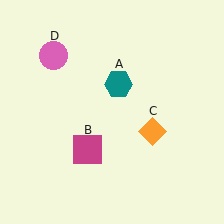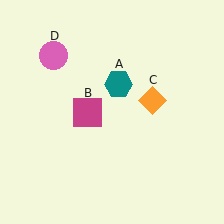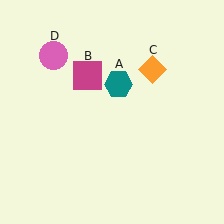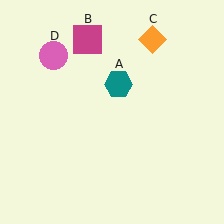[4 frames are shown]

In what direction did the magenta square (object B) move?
The magenta square (object B) moved up.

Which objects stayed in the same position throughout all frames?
Teal hexagon (object A) and pink circle (object D) remained stationary.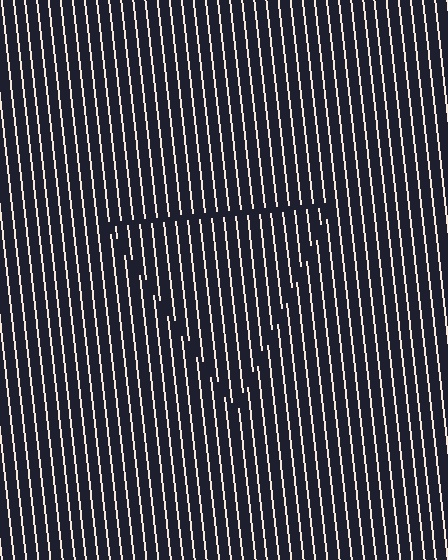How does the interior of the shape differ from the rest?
The interior of the shape contains the same grating, shifted by half a period — the contour is defined by the phase discontinuity where line-ends from the inner and outer gratings abut.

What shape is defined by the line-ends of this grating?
An illusory triangle. The interior of the shape contains the same grating, shifted by half a period — the contour is defined by the phase discontinuity where line-ends from the inner and outer gratings abut.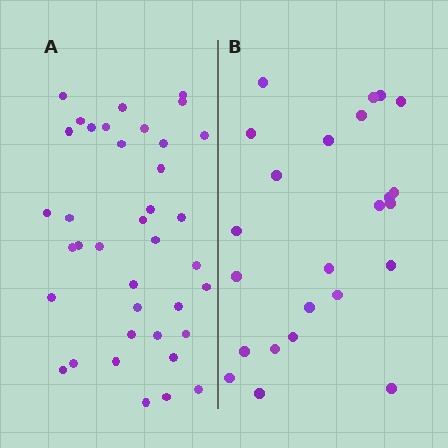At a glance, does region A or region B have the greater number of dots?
Region A (the left region) has more dots.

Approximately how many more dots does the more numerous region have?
Region A has approximately 15 more dots than region B.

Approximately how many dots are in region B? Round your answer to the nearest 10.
About 20 dots. (The exact count is 24, which rounds to 20.)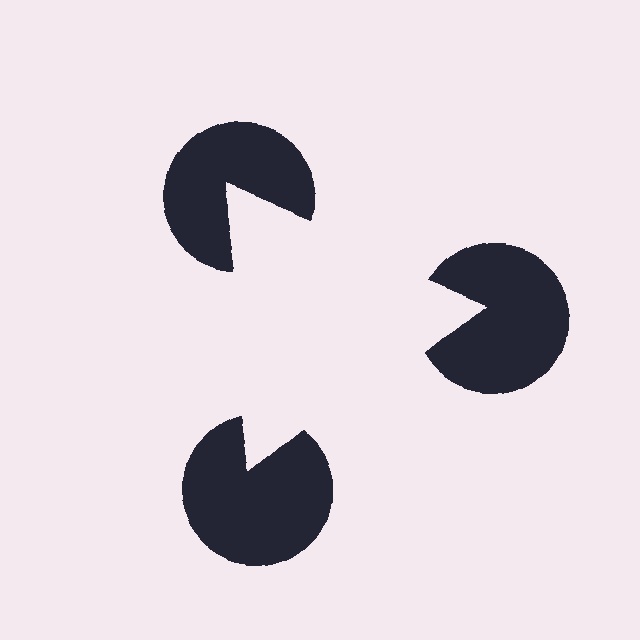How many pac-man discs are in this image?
There are 3 — one at each vertex of the illusory triangle.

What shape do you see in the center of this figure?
An illusory triangle — its edges are inferred from the aligned wedge cuts in the pac-man discs, not physically drawn.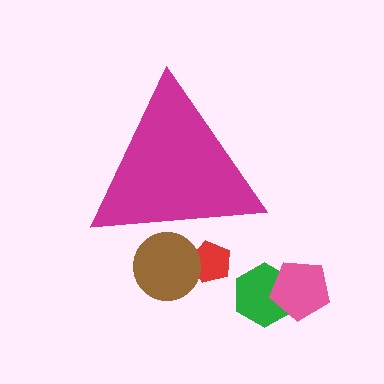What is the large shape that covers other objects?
A magenta triangle.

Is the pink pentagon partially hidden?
No, the pink pentagon is fully visible.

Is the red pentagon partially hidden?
Yes, the red pentagon is partially hidden behind the magenta triangle.